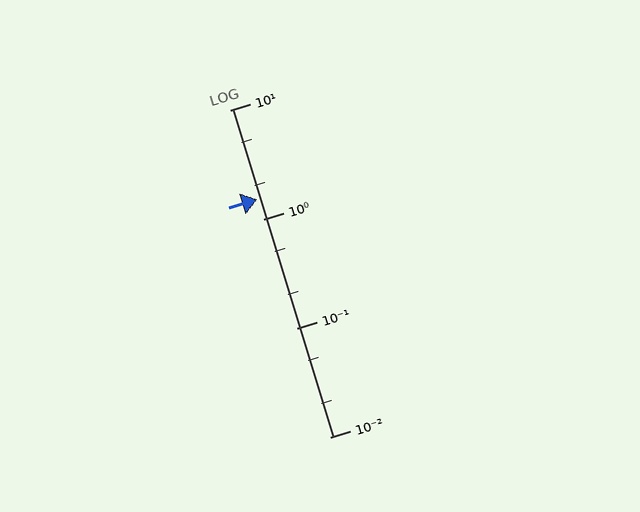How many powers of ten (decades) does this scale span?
The scale spans 3 decades, from 0.01 to 10.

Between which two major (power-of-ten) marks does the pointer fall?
The pointer is between 1 and 10.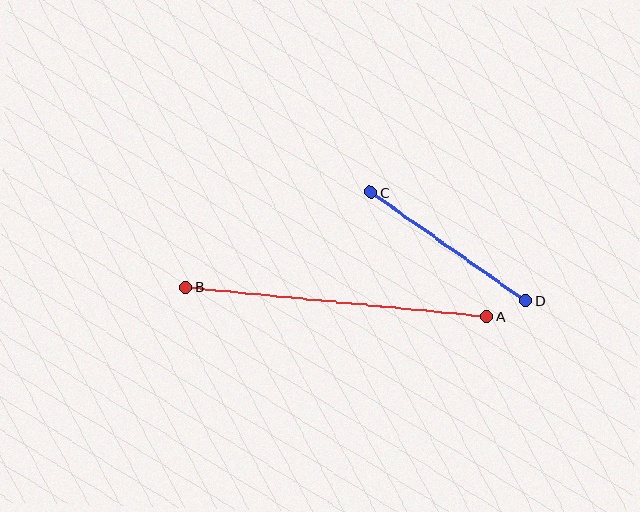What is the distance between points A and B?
The distance is approximately 303 pixels.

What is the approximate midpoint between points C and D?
The midpoint is at approximately (448, 246) pixels.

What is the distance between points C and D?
The distance is approximately 189 pixels.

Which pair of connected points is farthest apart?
Points A and B are farthest apart.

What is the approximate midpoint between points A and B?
The midpoint is at approximately (336, 302) pixels.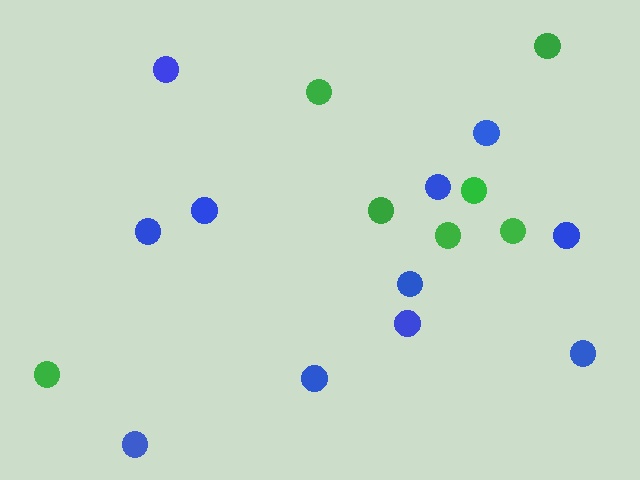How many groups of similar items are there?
There are 2 groups: one group of blue circles (11) and one group of green circles (7).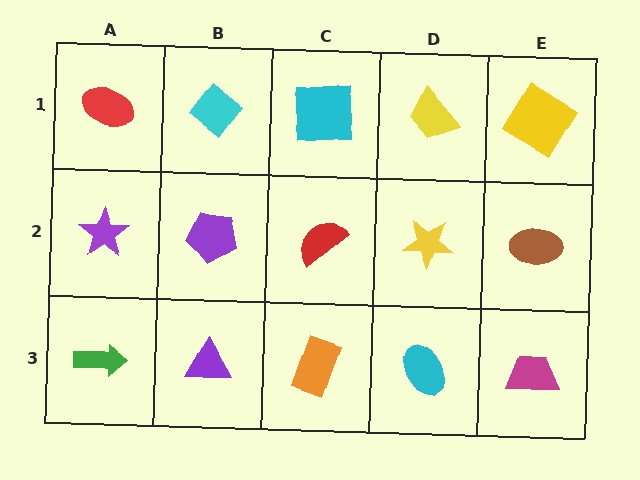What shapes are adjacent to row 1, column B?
A purple pentagon (row 2, column B), a red ellipse (row 1, column A), a cyan square (row 1, column C).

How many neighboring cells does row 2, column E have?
3.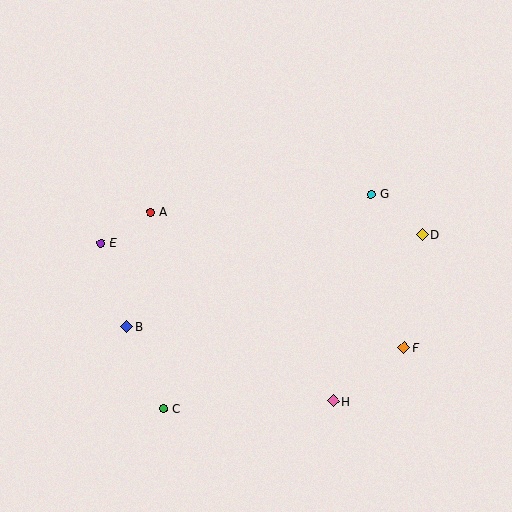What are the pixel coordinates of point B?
Point B is at (127, 327).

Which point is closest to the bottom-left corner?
Point C is closest to the bottom-left corner.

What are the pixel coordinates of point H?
Point H is at (334, 401).